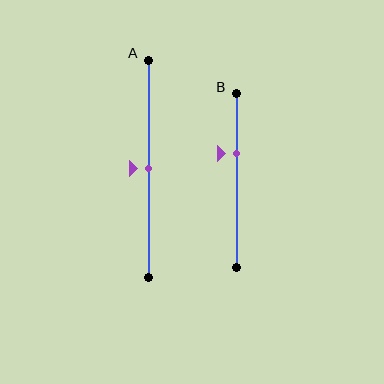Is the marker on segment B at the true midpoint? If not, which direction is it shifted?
No, the marker on segment B is shifted upward by about 15% of the segment length.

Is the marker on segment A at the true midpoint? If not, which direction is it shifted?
Yes, the marker on segment A is at the true midpoint.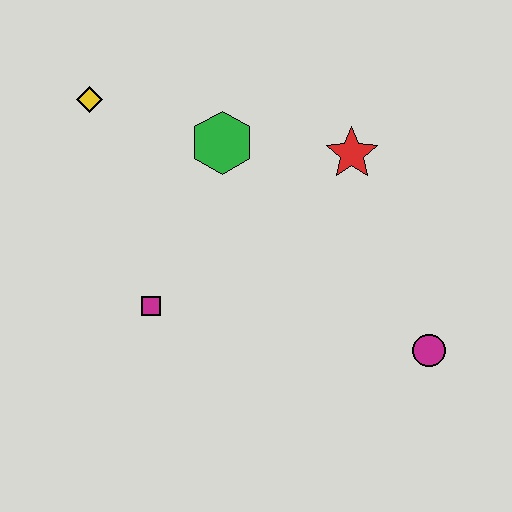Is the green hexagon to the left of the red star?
Yes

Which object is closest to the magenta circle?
The red star is closest to the magenta circle.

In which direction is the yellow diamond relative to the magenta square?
The yellow diamond is above the magenta square.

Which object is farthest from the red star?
The yellow diamond is farthest from the red star.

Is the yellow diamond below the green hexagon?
No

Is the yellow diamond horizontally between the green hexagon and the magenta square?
No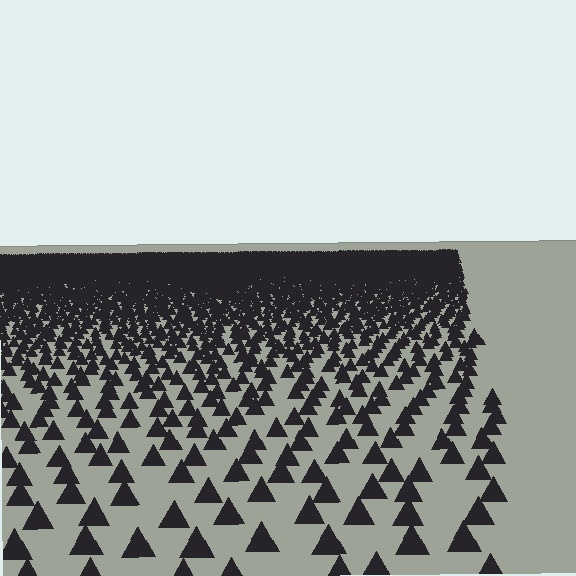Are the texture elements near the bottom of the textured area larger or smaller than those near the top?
Larger. Near the bottom, elements are closer to the viewer and appear at a bigger on-screen size.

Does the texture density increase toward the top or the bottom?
Density increases toward the top.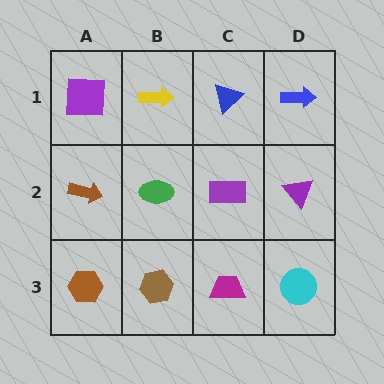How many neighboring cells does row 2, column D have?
3.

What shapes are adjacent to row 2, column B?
A yellow arrow (row 1, column B), a brown hexagon (row 3, column B), a brown arrow (row 2, column A), a purple rectangle (row 2, column C).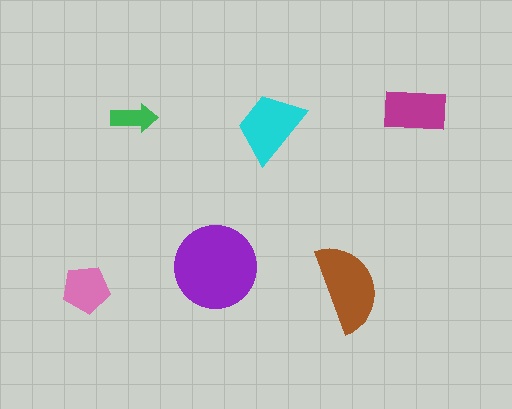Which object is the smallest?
The green arrow.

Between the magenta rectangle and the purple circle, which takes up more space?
The purple circle.